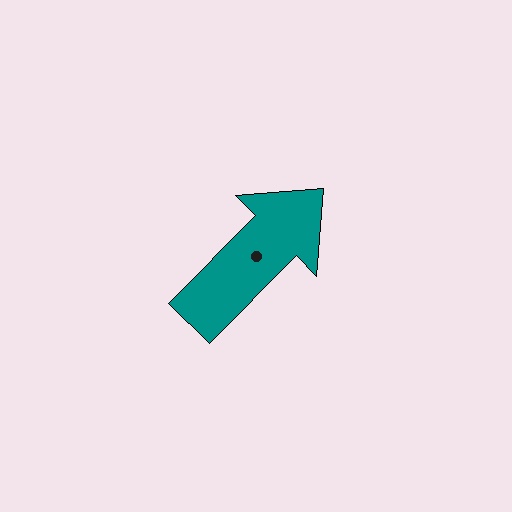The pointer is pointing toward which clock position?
Roughly 1 o'clock.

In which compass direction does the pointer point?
Northeast.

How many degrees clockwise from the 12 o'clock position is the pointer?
Approximately 45 degrees.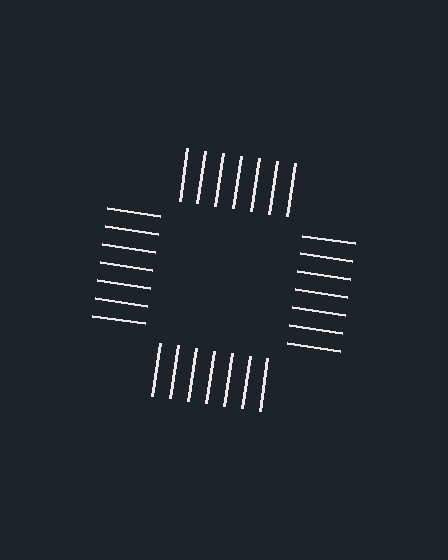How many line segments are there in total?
28 — 7 along each of the 4 edges.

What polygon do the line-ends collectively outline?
An illusory square — the line segments terminate on its edges but no continuous stroke is drawn.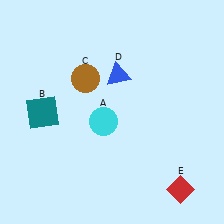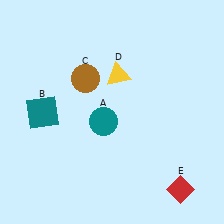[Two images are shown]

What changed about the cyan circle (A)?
In Image 1, A is cyan. In Image 2, it changed to teal.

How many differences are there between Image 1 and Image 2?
There are 2 differences between the two images.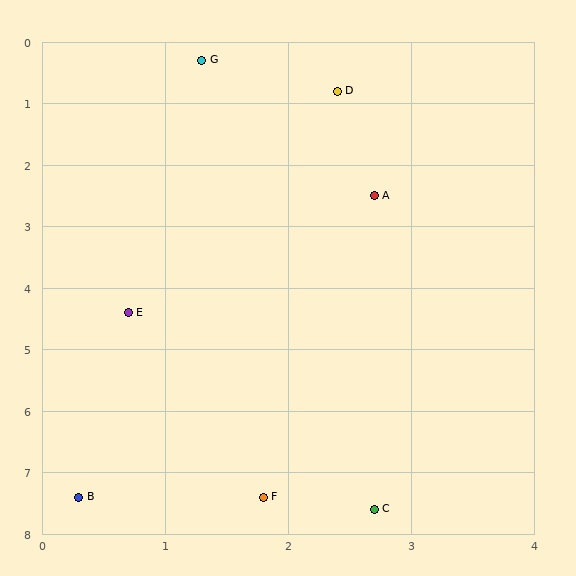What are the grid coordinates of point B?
Point B is at approximately (0.3, 7.4).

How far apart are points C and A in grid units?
Points C and A are about 5.1 grid units apart.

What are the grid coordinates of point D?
Point D is at approximately (2.4, 0.8).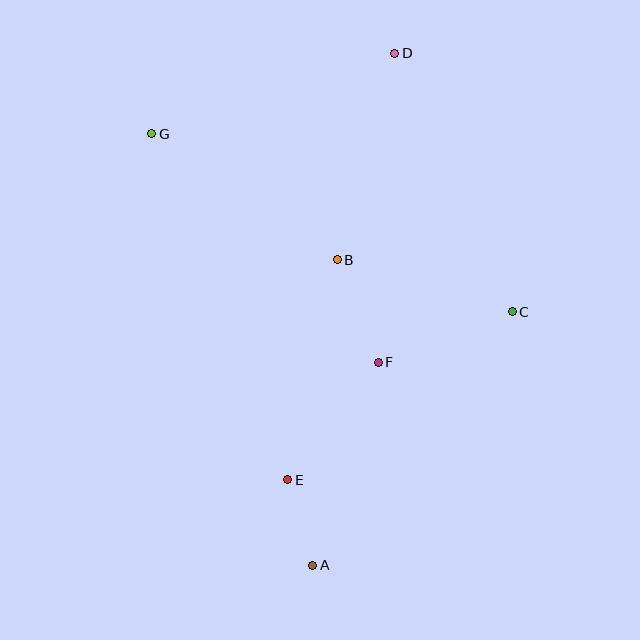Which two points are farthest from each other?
Points A and D are farthest from each other.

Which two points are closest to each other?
Points A and E are closest to each other.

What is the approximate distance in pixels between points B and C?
The distance between B and C is approximately 183 pixels.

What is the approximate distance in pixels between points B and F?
The distance between B and F is approximately 110 pixels.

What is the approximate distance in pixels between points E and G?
The distance between E and G is approximately 372 pixels.